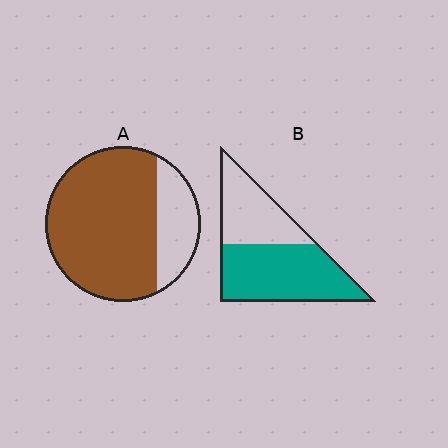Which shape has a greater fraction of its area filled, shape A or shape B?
Shape A.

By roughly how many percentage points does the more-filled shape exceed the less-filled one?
By roughly 15 percentage points (A over B).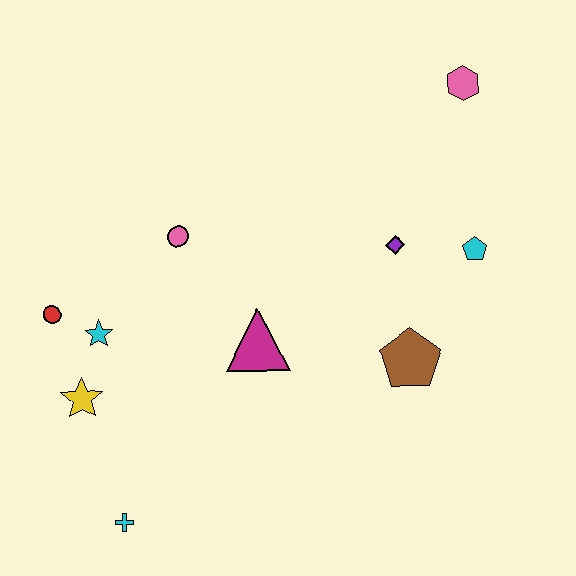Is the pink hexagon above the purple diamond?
Yes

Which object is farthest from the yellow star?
The pink hexagon is farthest from the yellow star.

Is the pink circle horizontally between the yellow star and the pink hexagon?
Yes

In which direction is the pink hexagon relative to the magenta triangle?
The pink hexagon is above the magenta triangle.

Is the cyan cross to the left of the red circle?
No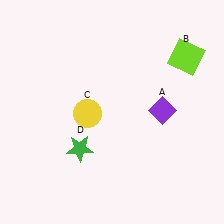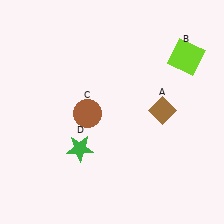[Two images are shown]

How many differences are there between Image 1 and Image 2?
There are 2 differences between the two images.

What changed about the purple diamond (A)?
In Image 1, A is purple. In Image 2, it changed to brown.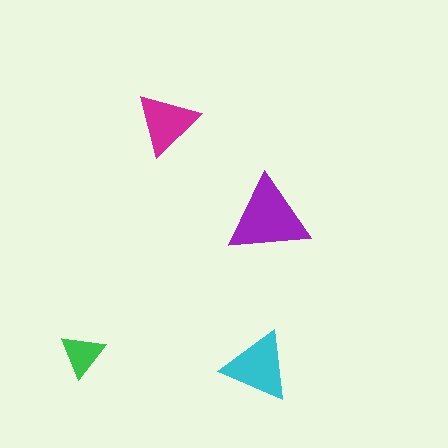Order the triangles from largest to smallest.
the purple one, the cyan one, the magenta one, the green one.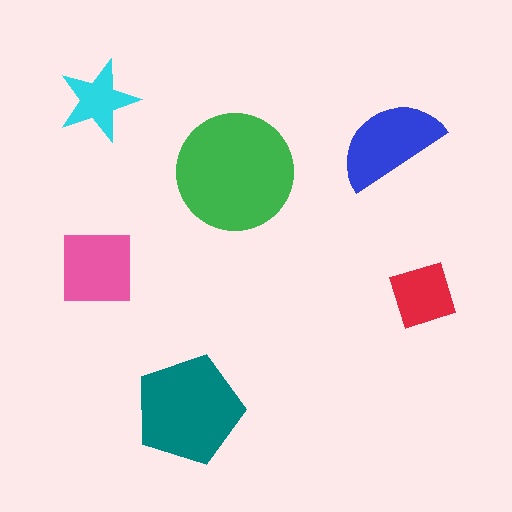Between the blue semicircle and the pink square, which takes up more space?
The blue semicircle.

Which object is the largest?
The green circle.